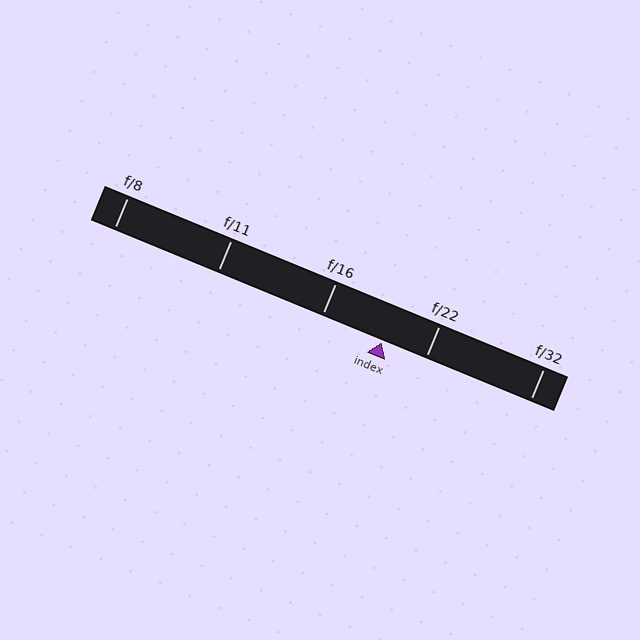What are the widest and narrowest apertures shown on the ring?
The widest aperture shown is f/8 and the narrowest is f/32.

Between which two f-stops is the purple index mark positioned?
The index mark is between f/16 and f/22.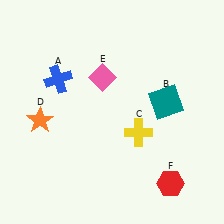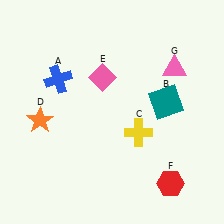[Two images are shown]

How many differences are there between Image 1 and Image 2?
There is 1 difference between the two images.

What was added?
A pink triangle (G) was added in Image 2.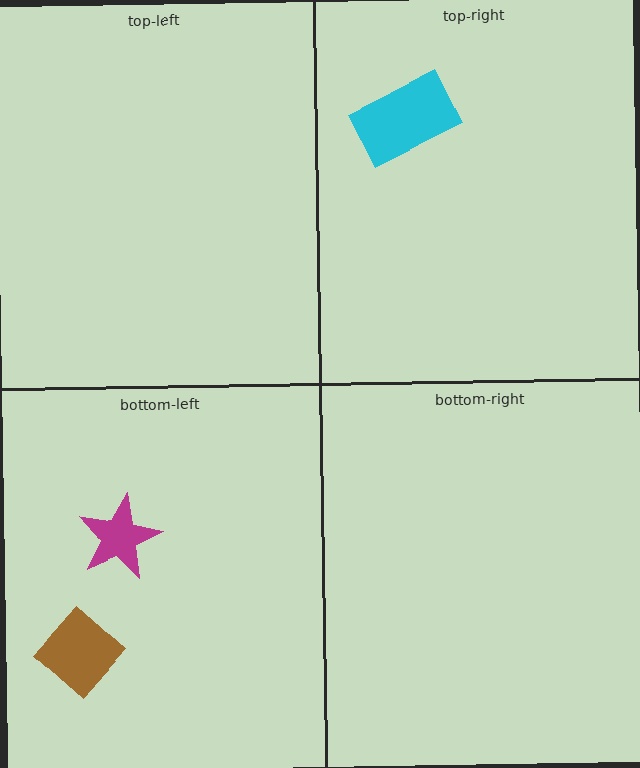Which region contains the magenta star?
The bottom-left region.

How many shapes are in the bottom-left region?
2.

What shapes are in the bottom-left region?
The brown diamond, the magenta star.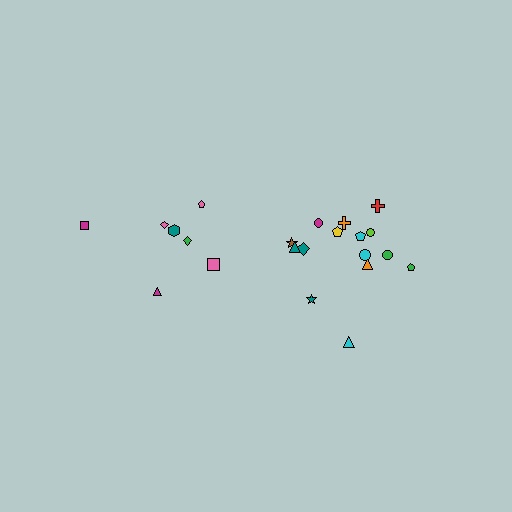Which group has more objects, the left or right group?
The right group.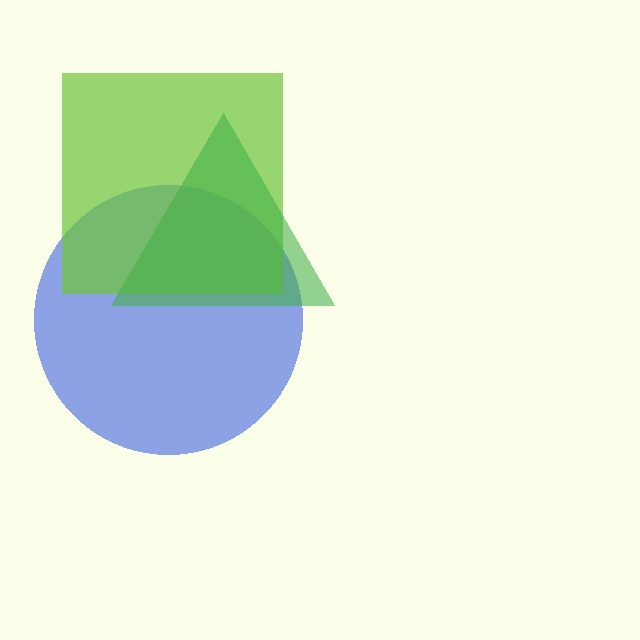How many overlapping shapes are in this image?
There are 3 overlapping shapes in the image.